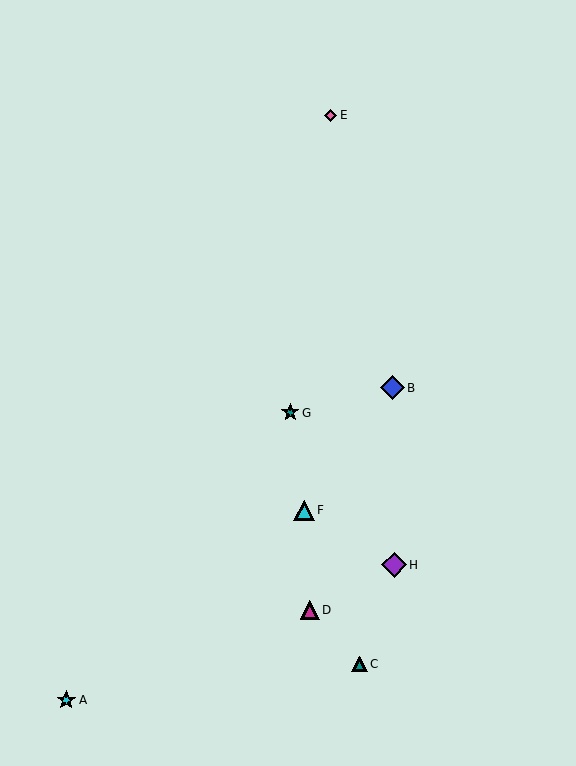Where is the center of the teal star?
The center of the teal star is at (290, 413).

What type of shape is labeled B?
Shape B is a blue diamond.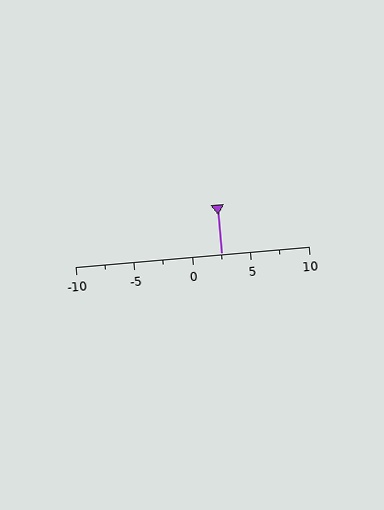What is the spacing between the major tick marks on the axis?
The major ticks are spaced 5 apart.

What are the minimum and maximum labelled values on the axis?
The axis runs from -10 to 10.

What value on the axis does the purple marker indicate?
The marker indicates approximately 2.5.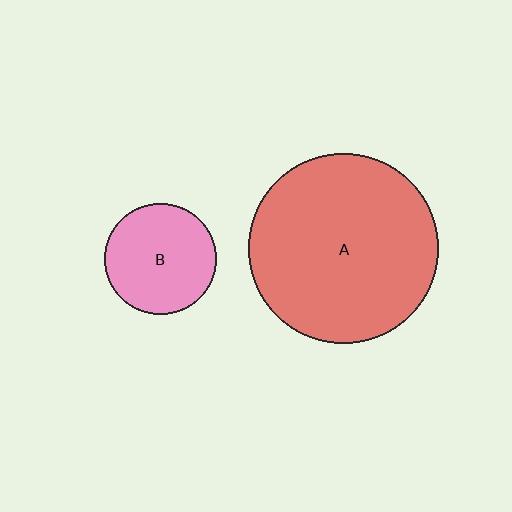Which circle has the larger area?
Circle A (red).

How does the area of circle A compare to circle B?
Approximately 2.9 times.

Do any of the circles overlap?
No, none of the circles overlap.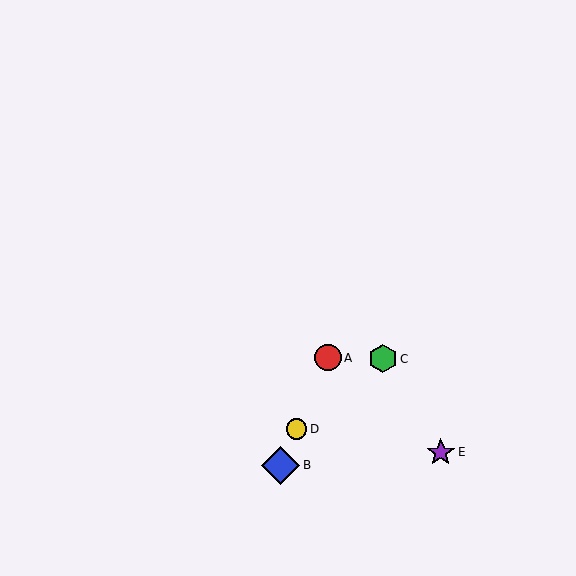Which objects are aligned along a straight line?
Objects A, B, D are aligned along a straight line.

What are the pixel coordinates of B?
Object B is at (280, 465).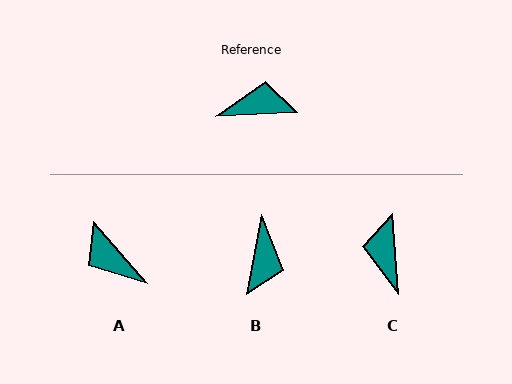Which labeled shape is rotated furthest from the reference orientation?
A, about 128 degrees away.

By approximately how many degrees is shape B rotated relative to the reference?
Approximately 103 degrees clockwise.